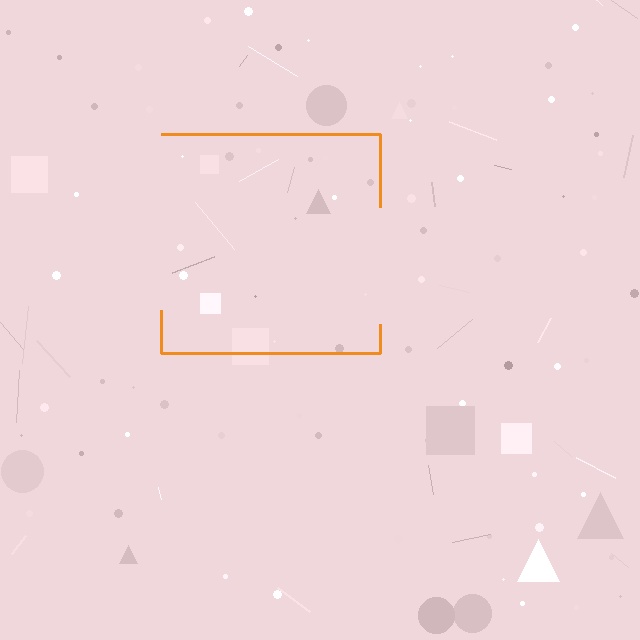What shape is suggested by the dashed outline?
The dashed outline suggests a square.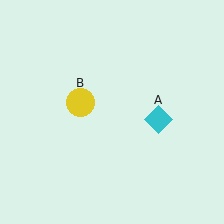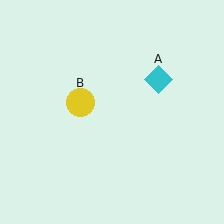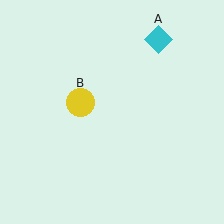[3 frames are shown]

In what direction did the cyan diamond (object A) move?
The cyan diamond (object A) moved up.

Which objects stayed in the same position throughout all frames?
Yellow circle (object B) remained stationary.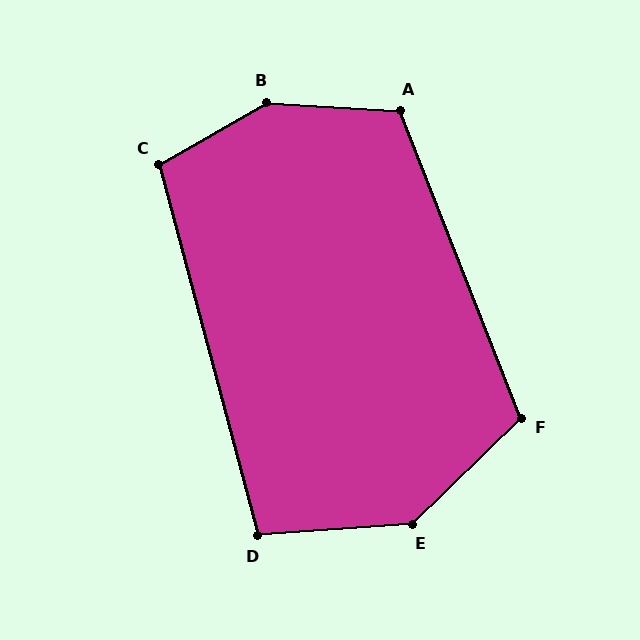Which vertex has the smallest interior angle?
D, at approximately 101 degrees.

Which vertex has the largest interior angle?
B, at approximately 146 degrees.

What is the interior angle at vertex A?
Approximately 115 degrees (obtuse).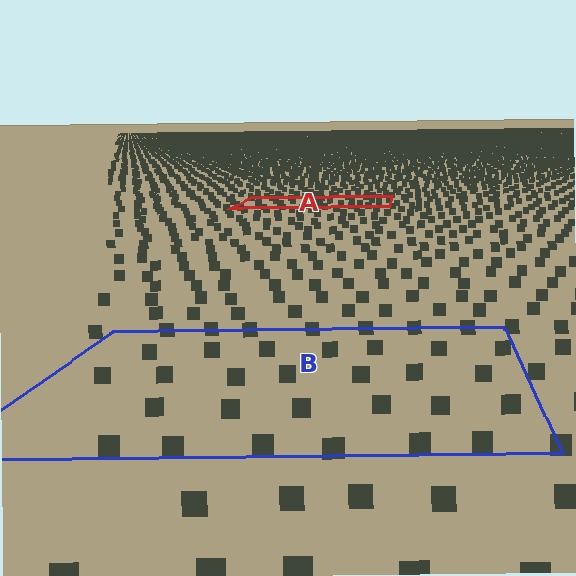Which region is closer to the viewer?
Region B is closer. The texture elements there are larger and more spread out.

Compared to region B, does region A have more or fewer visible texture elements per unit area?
Region A has more texture elements per unit area — they are packed more densely because it is farther away.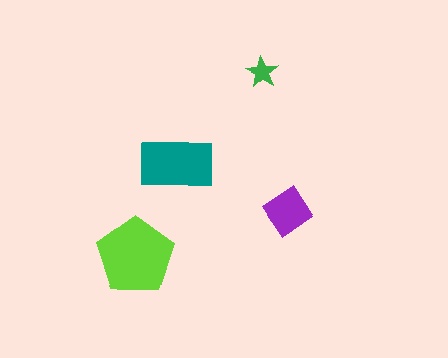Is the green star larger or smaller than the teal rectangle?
Smaller.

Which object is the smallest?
The green star.